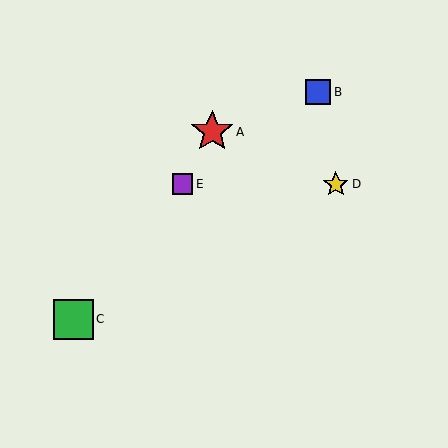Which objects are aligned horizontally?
Objects D, E are aligned horizontally.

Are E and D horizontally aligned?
Yes, both are at y≈184.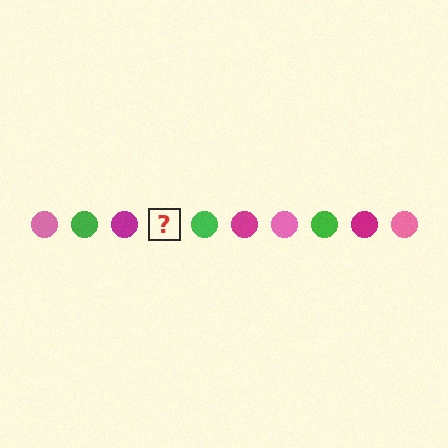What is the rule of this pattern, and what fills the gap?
The rule is that the pattern cycles through pink, green, magenta circles. The gap should be filled with a pink circle.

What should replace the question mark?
The question mark should be replaced with a pink circle.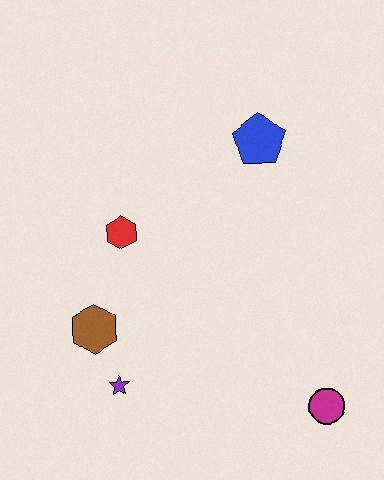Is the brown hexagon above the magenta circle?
Yes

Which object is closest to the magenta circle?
The purple star is closest to the magenta circle.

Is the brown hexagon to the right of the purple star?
No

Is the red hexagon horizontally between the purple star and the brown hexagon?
No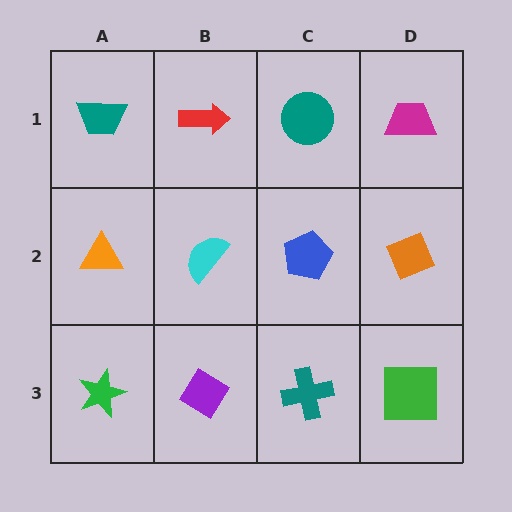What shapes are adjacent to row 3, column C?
A blue pentagon (row 2, column C), a purple diamond (row 3, column B), a green square (row 3, column D).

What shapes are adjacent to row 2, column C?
A teal circle (row 1, column C), a teal cross (row 3, column C), a cyan semicircle (row 2, column B), an orange diamond (row 2, column D).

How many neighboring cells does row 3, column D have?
2.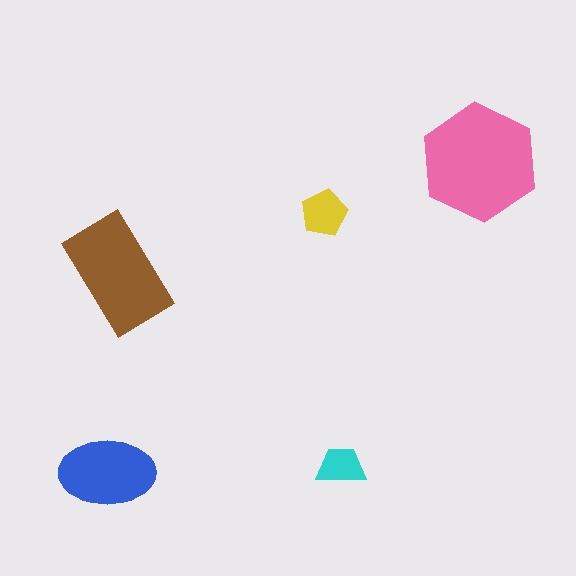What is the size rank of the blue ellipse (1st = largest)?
3rd.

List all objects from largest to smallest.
The pink hexagon, the brown rectangle, the blue ellipse, the yellow pentagon, the cyan trapezoid.